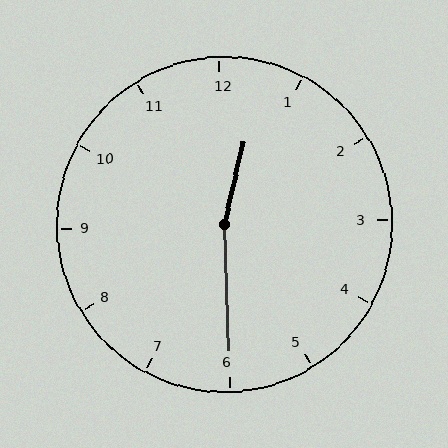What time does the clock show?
12:30.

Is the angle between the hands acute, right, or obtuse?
It is obtuse.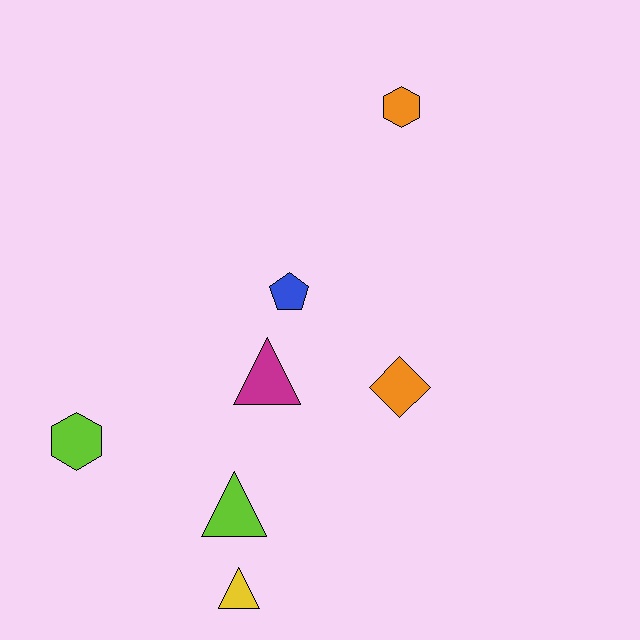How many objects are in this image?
There are 7 objects.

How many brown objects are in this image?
There are no brown objects.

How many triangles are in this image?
There are 3 triangles.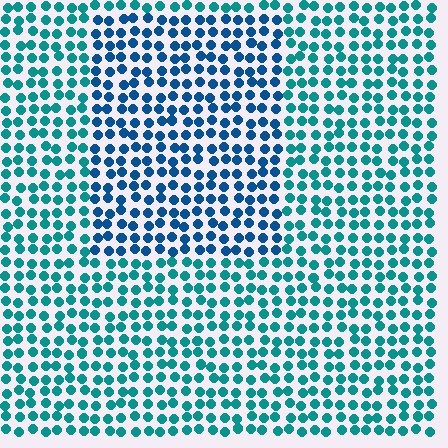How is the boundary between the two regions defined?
The boundary is defined purely by a slight shift in hue (about 32 degrees). Spacing, size, and orientation are identical on both sides.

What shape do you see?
I see a rectangle.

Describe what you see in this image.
The image is filled with small teal elements in a uniform arrangement. A rectangle-shaped region is visible where the elements are tinted to a slightly different hue, forming a subtle color boundary.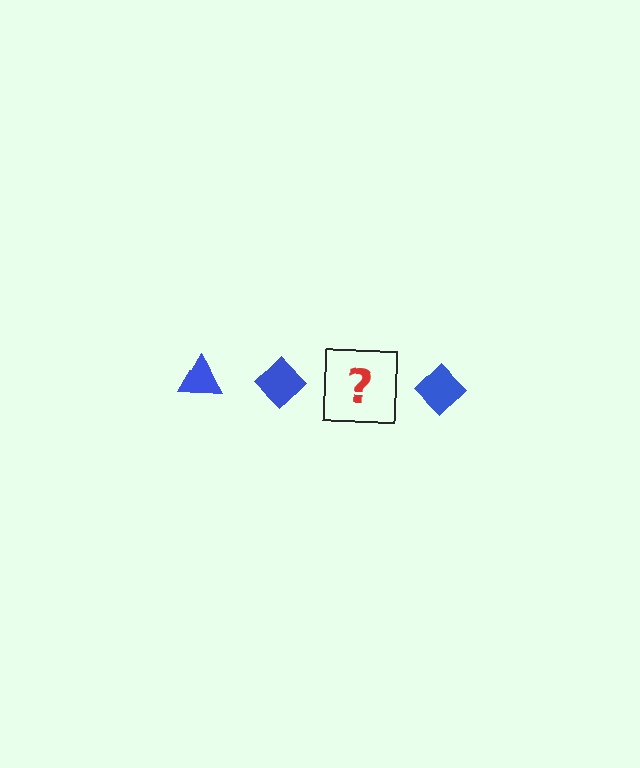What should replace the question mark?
The question mark should be replaced with a blue triangle.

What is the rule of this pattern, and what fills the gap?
The rule is that the pattern cycles through triangle, diamond shapes in blue. The gap should be filled with a blue triangle.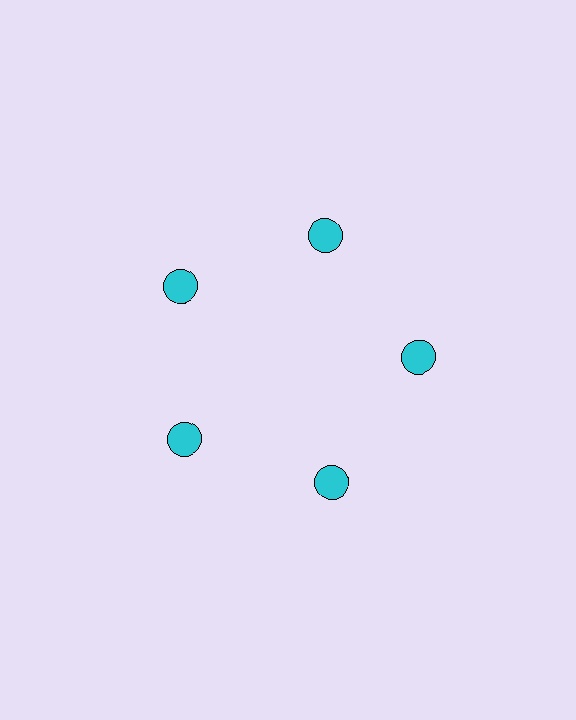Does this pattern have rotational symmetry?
Yes, this pattern has 5-fold rotational symmetry. It looks the same after rotating 72 degrees around the center.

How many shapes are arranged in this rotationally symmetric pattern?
There are 5 shapes, arranged in 5 groups of 1.